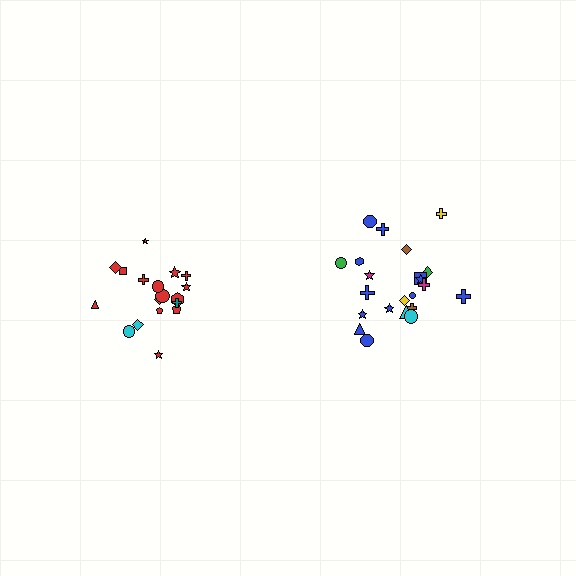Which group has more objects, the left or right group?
The right group.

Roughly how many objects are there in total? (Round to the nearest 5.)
Roughly 40 objects in total.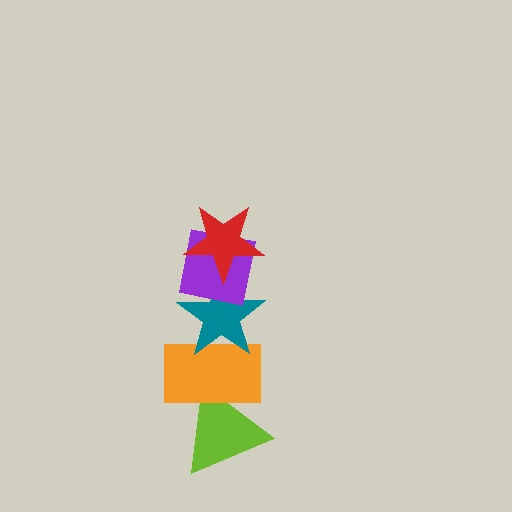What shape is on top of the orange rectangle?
The teal star is on top of the orange rectangle.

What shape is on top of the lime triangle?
The orange rectangle is on top of the lime triangle.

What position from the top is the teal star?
The teal star is 3rd from the top.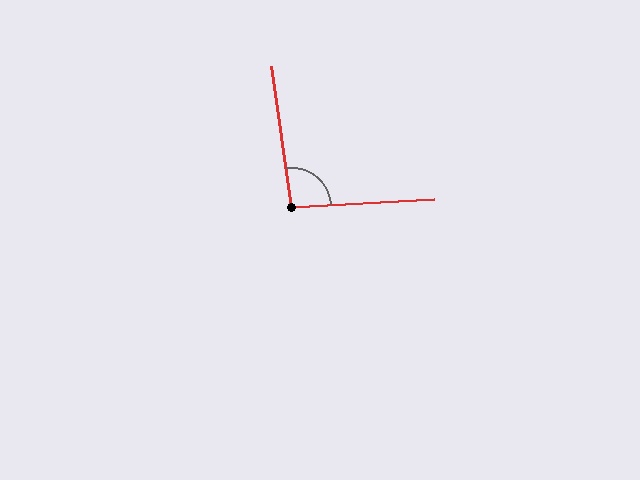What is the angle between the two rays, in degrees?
Approximately 95 degrees.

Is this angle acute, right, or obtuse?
It is obtuse.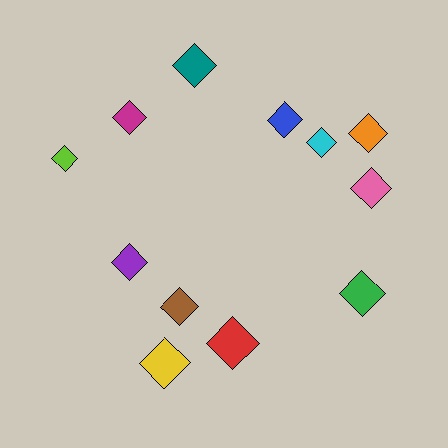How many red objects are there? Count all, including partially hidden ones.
There is 1 red object.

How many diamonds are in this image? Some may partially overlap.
There are 12 diamonds.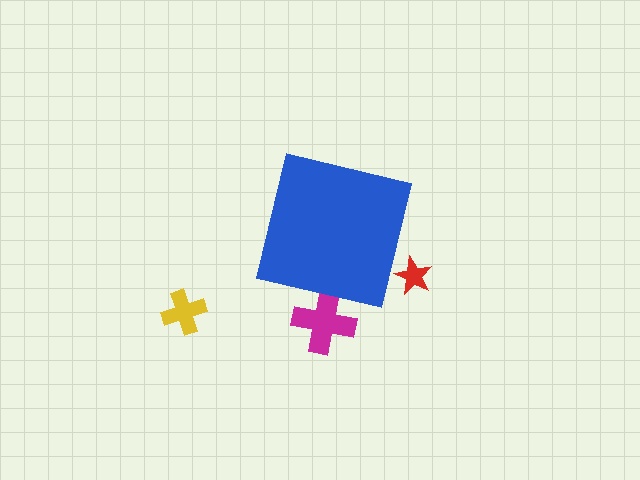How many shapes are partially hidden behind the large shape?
2 shapes are partially hidden.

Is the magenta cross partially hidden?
Yes, the magenta cross is partially hidden behind the blue square.